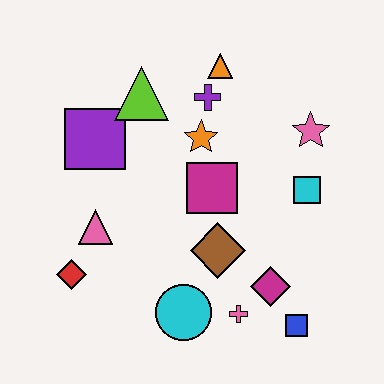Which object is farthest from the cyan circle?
The orange triangle is farthest from the cyan circle.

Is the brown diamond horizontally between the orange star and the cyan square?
Yes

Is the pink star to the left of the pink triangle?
No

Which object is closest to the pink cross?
The magenta diamond is closest to the pink cross.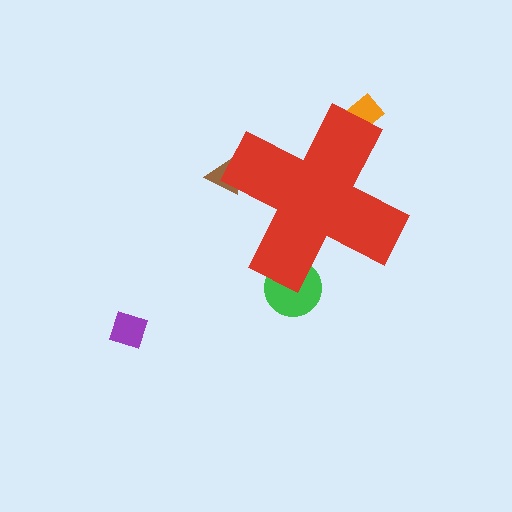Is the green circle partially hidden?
Yes, the green circle is partially hidden behind the red cross.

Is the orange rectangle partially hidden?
Yes, the orange rectangle is partially hidden behind the red cross.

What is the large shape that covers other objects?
A red cross.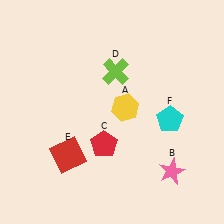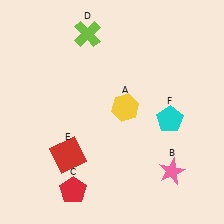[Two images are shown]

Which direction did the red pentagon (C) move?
The red pentagon (C) moved down.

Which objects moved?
The objects that moved are: the red pentagon (C), the lime cross (D).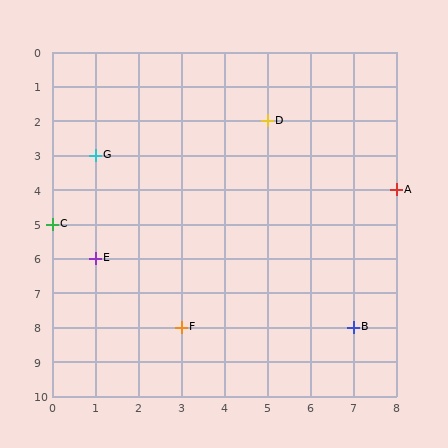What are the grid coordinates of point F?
Point F is at grid coordinates (3, 8).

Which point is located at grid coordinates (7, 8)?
Point B is at (7, 8).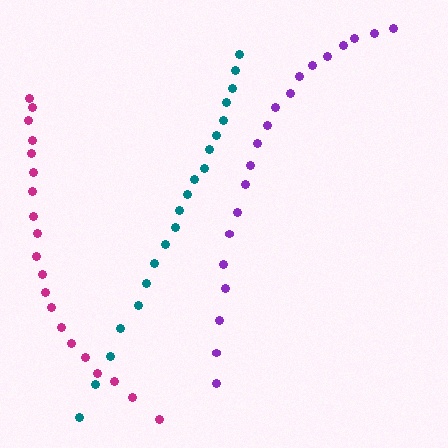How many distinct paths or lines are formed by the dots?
There are 3 distinct paths.